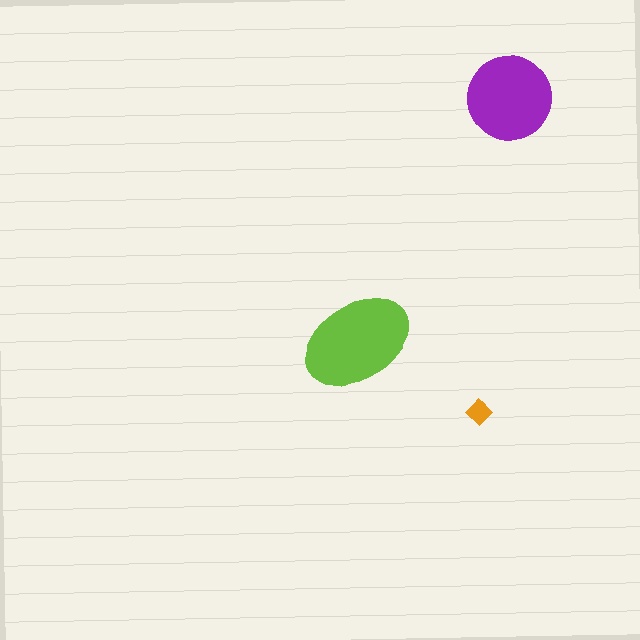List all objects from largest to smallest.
The lime ellipse, the purple circle, the orange diamond.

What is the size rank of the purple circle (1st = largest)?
2nd.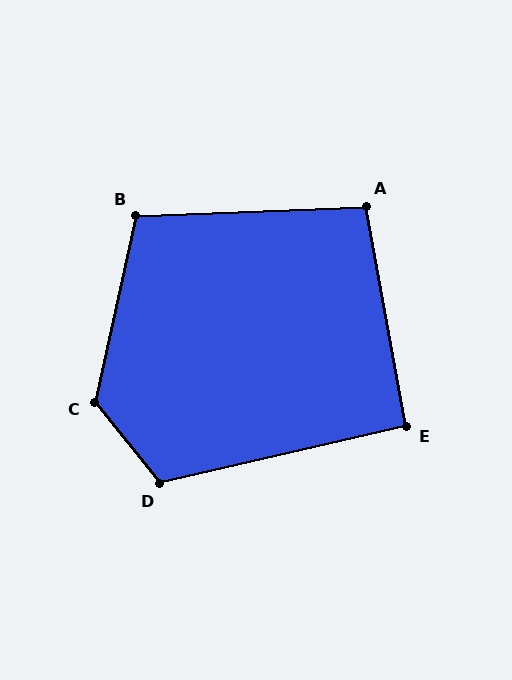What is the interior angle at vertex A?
Approximately 98 degrees (obtuse).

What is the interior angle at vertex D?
Approximately 115 degrees (obtuse).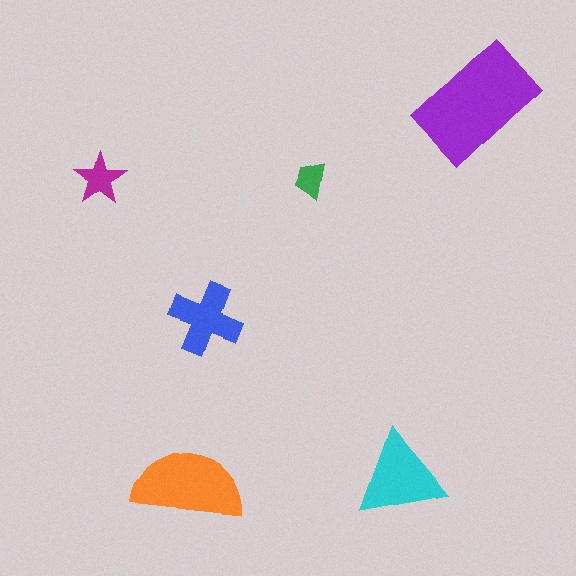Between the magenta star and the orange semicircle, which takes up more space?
The orange semicircle.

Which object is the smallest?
The green trapezoid.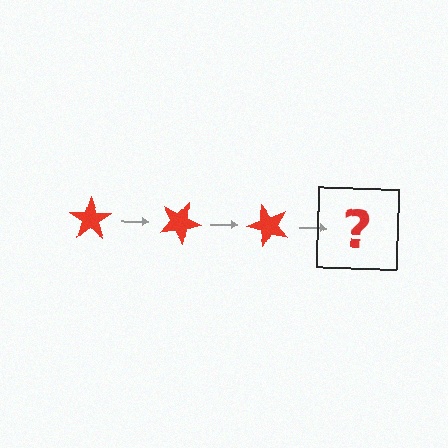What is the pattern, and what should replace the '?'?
The pattern is that the star rotates 25 degrees each step. The '?' should be a red star rotated 75 degrees.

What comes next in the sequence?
The next element should be a red star rotated 75 degrees.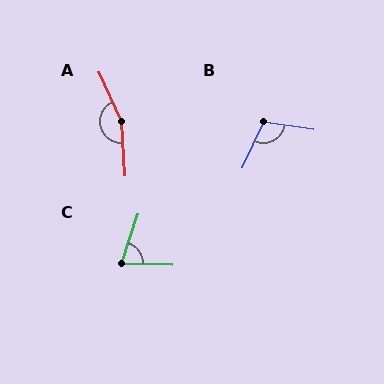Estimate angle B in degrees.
Approximately 106 degrees.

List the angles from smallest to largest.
C (73°), B (106°), A (159°).